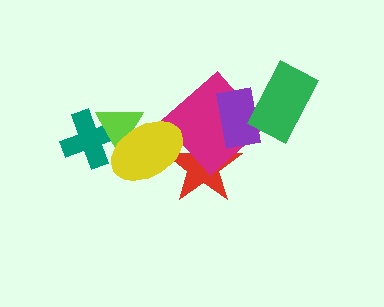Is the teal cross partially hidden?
Yes, it is partially covered by another shape.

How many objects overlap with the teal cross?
2 objects overlap with the teal cross.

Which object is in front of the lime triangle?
The yellow ellipse is in front of the lime triangle.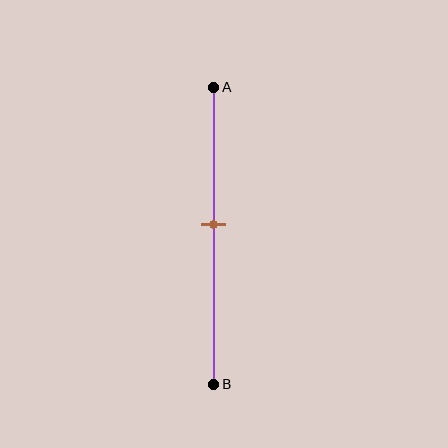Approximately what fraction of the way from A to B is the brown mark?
The brown mark is approximately 45% of the way from A to B.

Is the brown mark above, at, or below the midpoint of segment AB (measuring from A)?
The brown mark is above the midpoint of segment AB.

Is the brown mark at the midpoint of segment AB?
No, the mark is at about 45% from A, not at the 50% midpoint.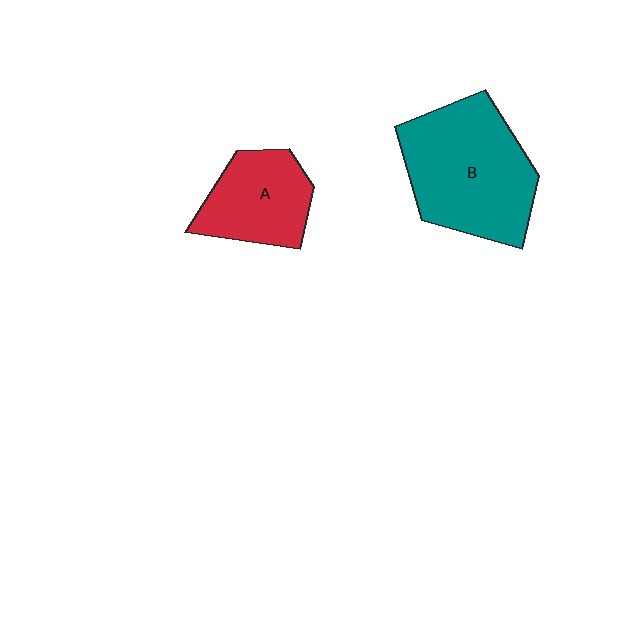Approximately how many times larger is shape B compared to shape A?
Approximately 1.7 times.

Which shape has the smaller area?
Shape A (red).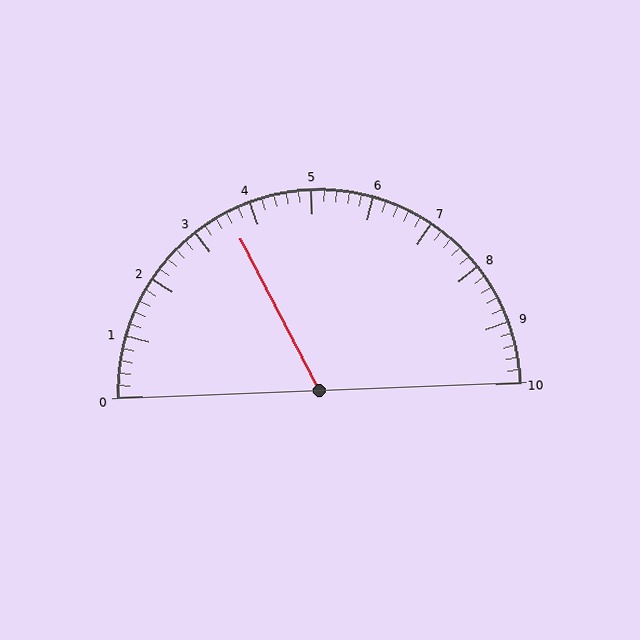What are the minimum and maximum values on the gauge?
The gauge ranges from 0 to 10.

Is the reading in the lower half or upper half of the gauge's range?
The reading is in the lower half of the range (0 to 10).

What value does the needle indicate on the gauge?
The needle indicates approximately 3.6.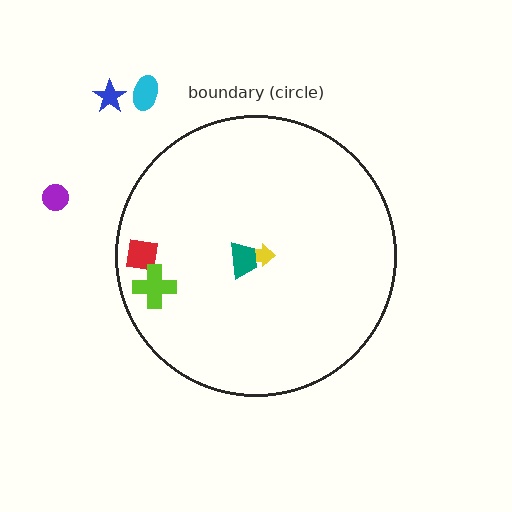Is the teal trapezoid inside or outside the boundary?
Inside.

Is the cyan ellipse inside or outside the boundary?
Outside.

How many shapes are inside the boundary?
4 inside, 3 outside.